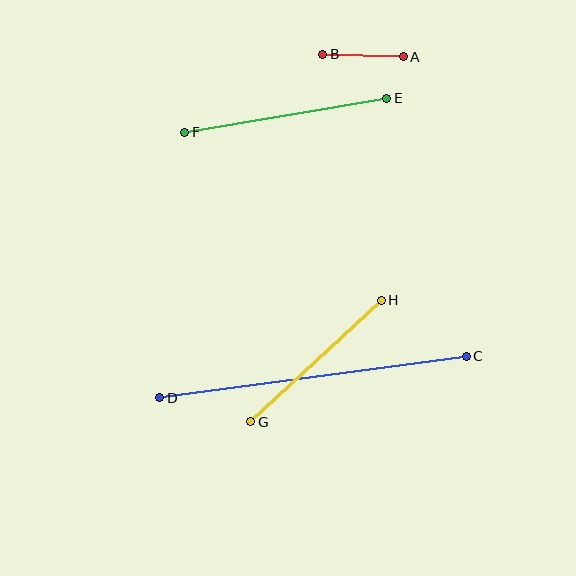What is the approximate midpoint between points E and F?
The midpoint is at approximately (286, 115) pixels.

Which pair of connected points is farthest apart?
Points C and D are farthest apart.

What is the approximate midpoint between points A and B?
The midpoint is at approximately (363, 56) pixels.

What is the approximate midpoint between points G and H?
The midpoint is at approximately (316, 361) pixels.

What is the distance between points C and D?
The distance is approximately 309 pixels.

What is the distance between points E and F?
The distance is approximately 205 pixels.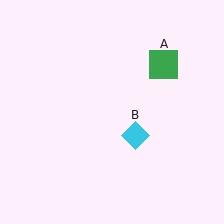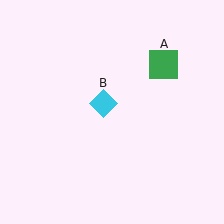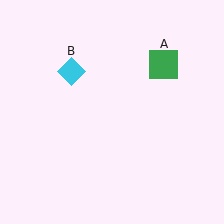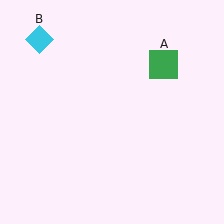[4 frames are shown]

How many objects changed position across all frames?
1 object changed position: cyan diamond (object B).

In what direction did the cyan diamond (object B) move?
The cyan diamond (object B) moved up and to the left.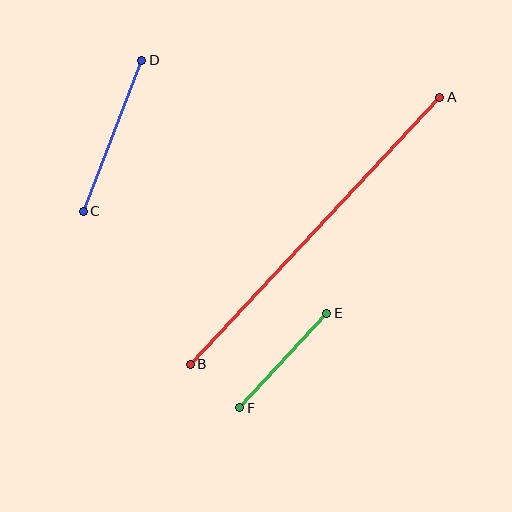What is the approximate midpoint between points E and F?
The midpoint is at approximately (283, 361) pixels.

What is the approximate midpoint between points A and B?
The midpoint is at approximately (315, 231) pixels.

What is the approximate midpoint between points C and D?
The midpoint is at approximately (113, 136) pixels.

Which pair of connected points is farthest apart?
Points A and B are farthest apart.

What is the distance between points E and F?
The distance is approximately 128 pixels.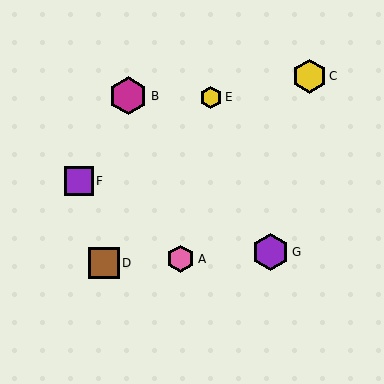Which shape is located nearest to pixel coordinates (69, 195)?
The purple square (labeled F) at (79, 181) is nearest to that location.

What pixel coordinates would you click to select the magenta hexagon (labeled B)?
Click at (128, 96) to select the magenta hexagon B.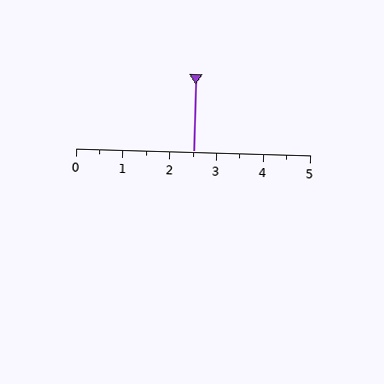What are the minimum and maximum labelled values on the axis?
The axis runs from 0 to 5.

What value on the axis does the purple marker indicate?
The marker indicates approximately 2.5.